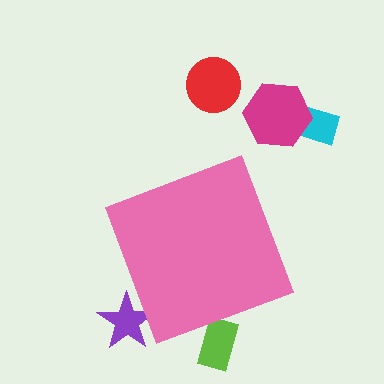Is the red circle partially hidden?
No, the red circle is fully visible.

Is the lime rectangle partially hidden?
Yes, the lime rectangle is partially hidden behind the pink diamond.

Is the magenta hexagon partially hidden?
No, the magenta hexagon is fully visible.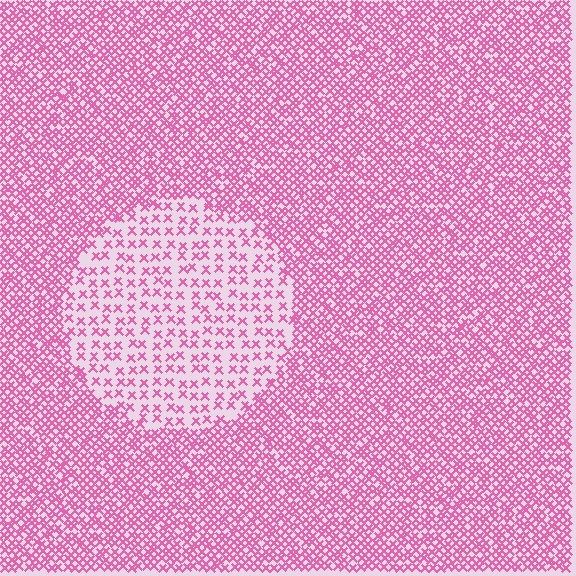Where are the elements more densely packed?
The elements are more densely packed outside the circle boundary.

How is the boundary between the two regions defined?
The boundary is defined by a change in element density (approximately 2.5x ratio). All elements are the same color, size, and shape.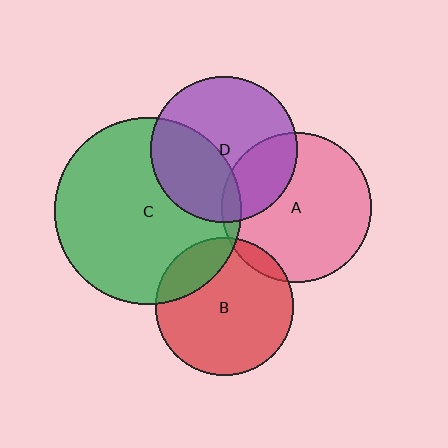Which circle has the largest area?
Circle C (green).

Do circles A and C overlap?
Yes.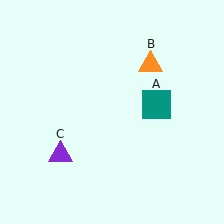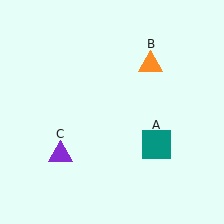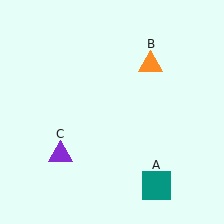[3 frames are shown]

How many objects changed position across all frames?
1 object changed position: teal square (object A).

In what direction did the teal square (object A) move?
The teal square (object A) moved down.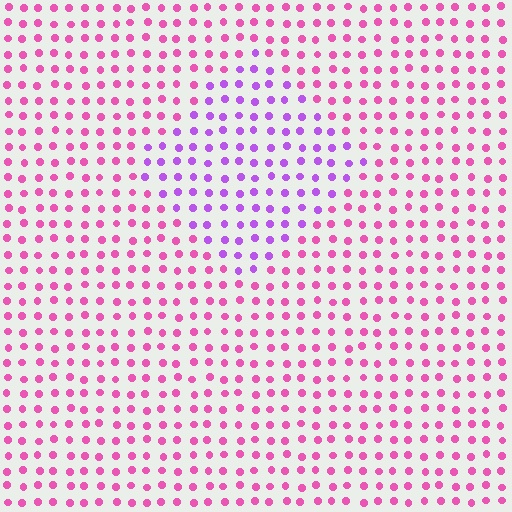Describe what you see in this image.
The image is filled with small pink elements in a uniform arrangement. A diamond-shaped region is visible where the elements are tinted to a slightly different hue, forming a subtle color boundary.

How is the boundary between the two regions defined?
The boundary is defined purely by a slight shift in hue (about 42 degrees). Spacing, size, and orientation are identical on both sides.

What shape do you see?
I see a diamond.